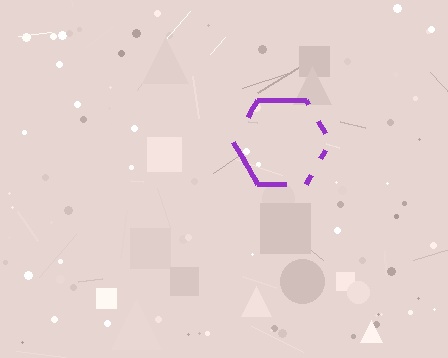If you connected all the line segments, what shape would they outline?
They would outline a hexagon.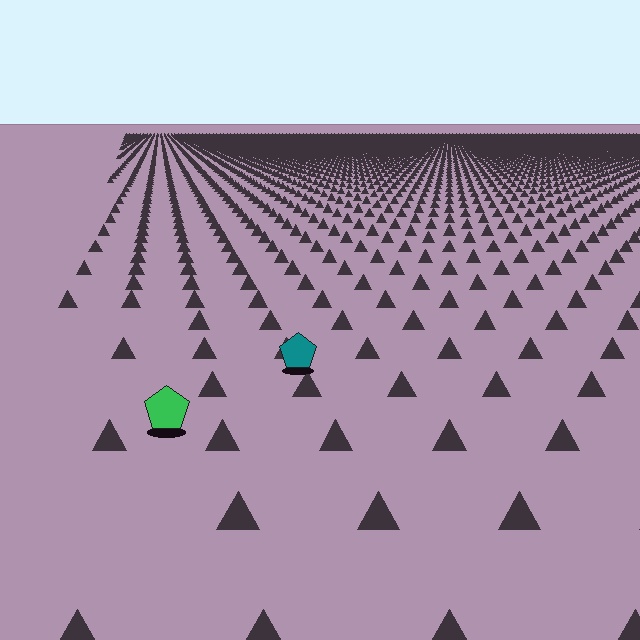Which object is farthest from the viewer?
The teal pentagon is farthest from the viewer. It appears smaller and the ground texture around it is denser.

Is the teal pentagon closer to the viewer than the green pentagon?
No. The green pentagon is closer — you can tell from the texture gradient: the ground texture is coarser near it.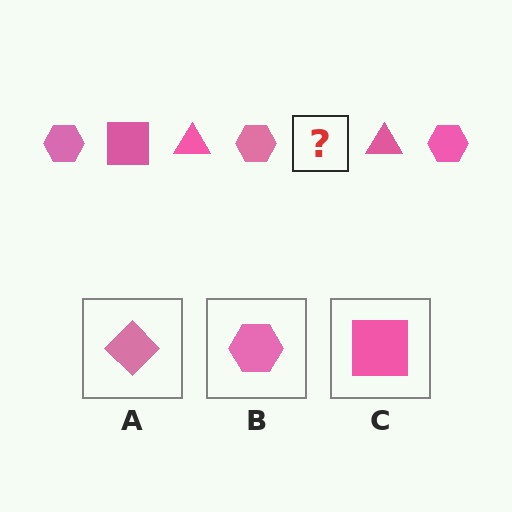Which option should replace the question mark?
Option C.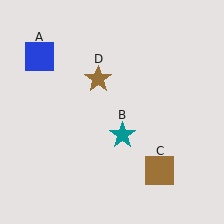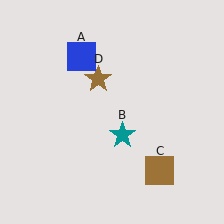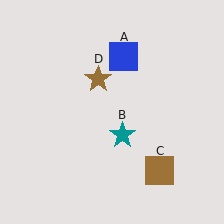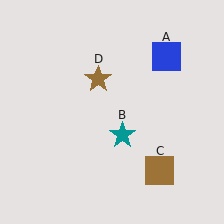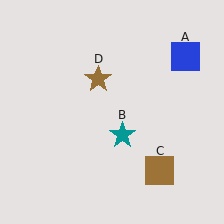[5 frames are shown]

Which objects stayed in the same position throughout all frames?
Teal star (object B) and brown square (object C) and brown star (object D) remained stationary.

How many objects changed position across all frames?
1 object changed position: blue square (object A).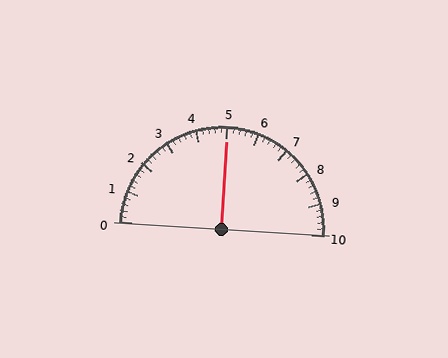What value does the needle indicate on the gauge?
The needle indicates approximately 5.0.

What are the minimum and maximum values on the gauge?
The gauge ranges from 0 to 10.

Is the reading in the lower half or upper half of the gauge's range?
The reading is in the upper half of the range (0 to 10).